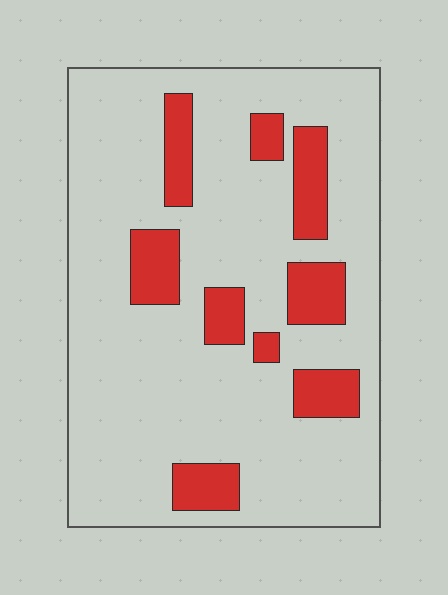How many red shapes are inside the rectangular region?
9.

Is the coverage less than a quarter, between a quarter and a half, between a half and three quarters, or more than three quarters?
Less than a quarter.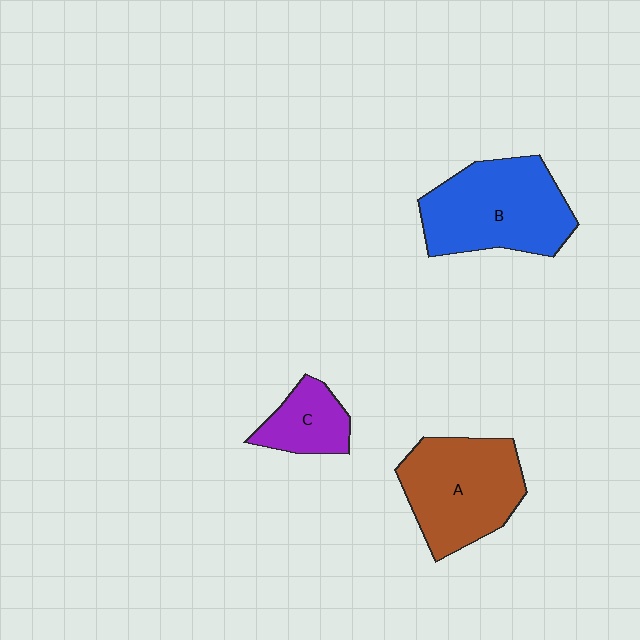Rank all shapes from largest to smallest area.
From largest to smallest: B (blue), A (brown), C (purple).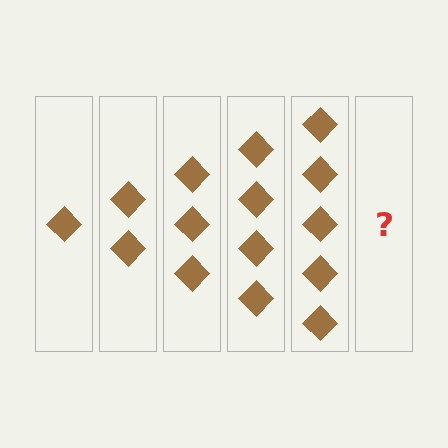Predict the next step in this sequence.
The next step is 6 diamonds.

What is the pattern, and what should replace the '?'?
The pattern is that each step adds one more diamond. The '?' should be 6 diamonds.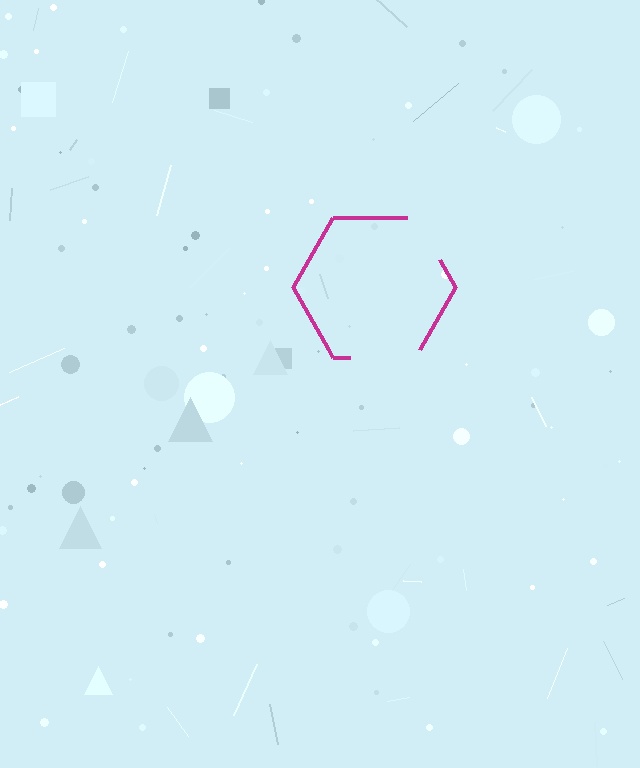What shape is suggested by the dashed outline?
The dashed outline suggests a hexagon.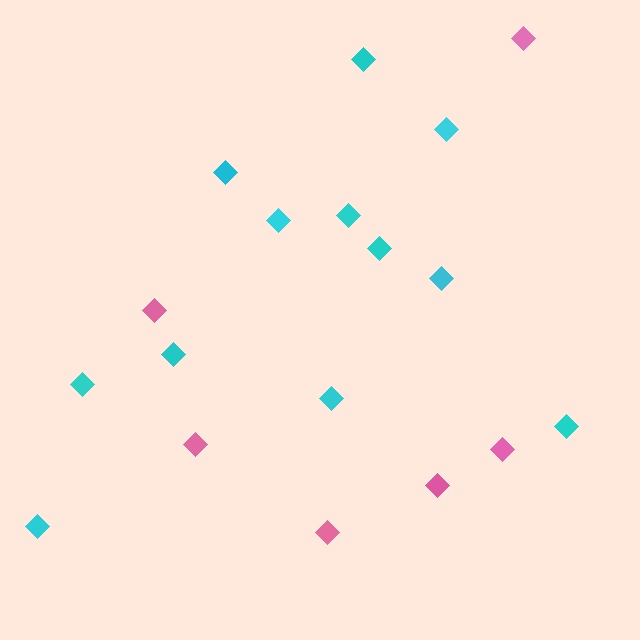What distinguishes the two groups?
There are 2 groups: one group of cyan diamonds (12) and one group of pink diamonds (6).